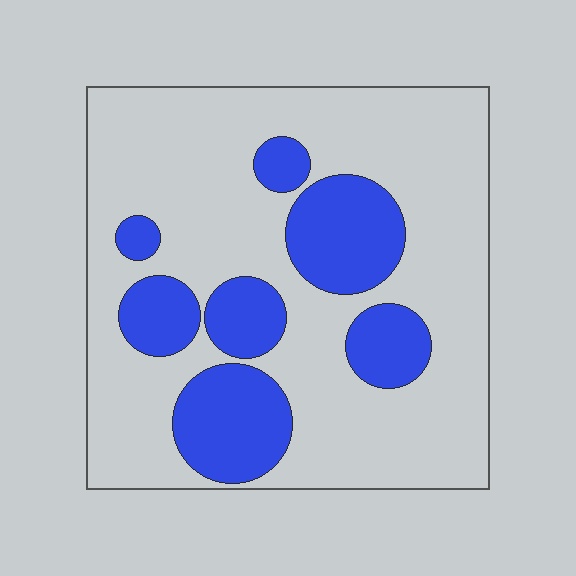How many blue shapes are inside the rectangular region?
7.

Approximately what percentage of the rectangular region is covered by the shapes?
Approximately 25%.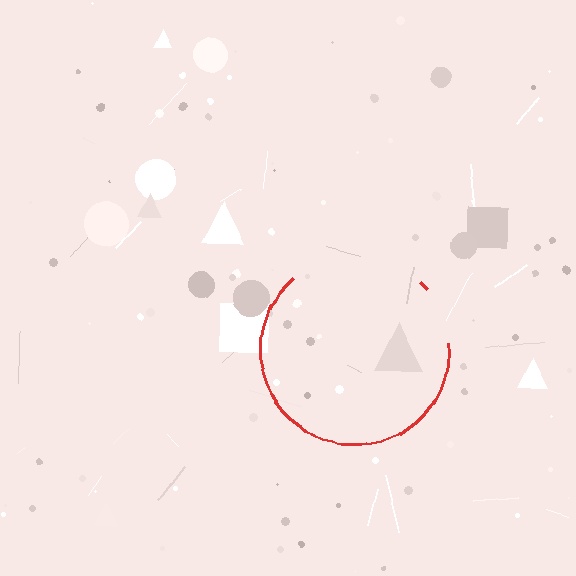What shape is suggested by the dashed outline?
The dashed outline suggests a circle.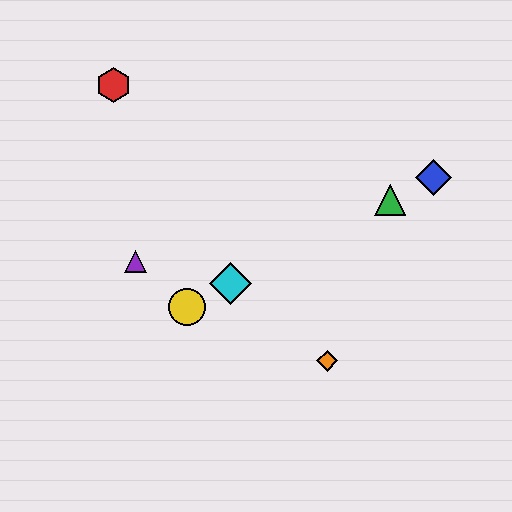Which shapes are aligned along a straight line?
The blue diamond, the green triangle, the yellow circle, the cyan diamond are aligned along a straight line.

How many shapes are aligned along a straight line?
4 shapes (the blue diamond, the green triangle, the yellow circle, the cyan diamond) are aligned along a straight line.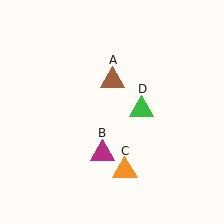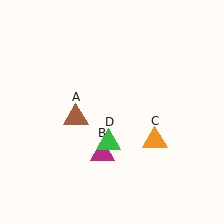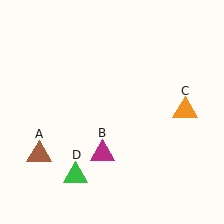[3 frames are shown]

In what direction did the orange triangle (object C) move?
The orange triangle (object C) moved up and to the right.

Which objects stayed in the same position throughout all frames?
Magenta triangle (object B) remained stationary.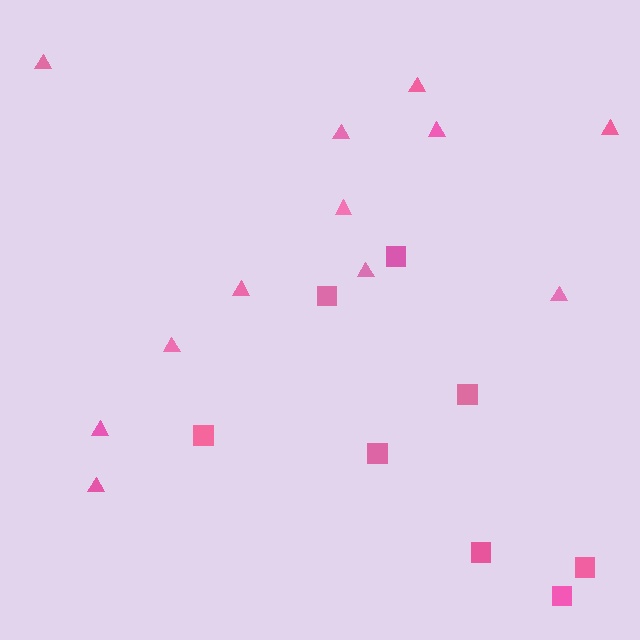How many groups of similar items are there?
There are 2 groups: one group of squares (8) and one group of triangles (12).